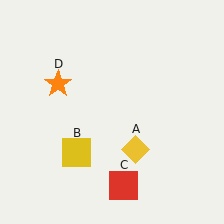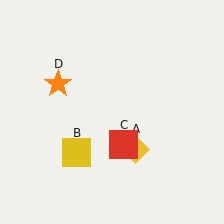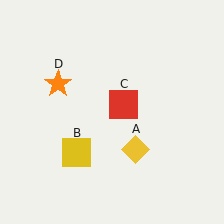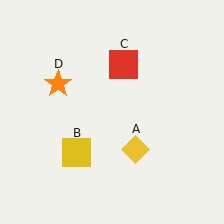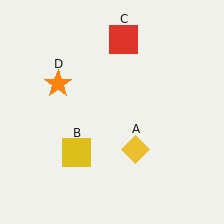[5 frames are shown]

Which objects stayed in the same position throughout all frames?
Yellow diamond (object A) and yellow square (object B) and orange star (object D) remained stationary.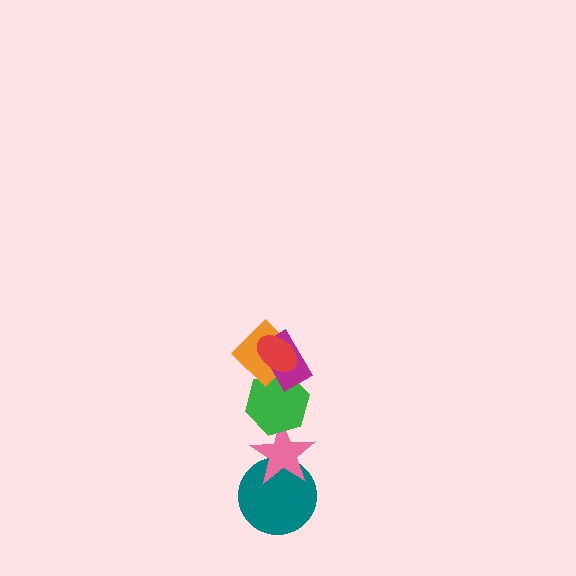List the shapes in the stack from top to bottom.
From top to bottom: the red ellipse, the magenta rectangle, the orange diamond, the green hexagon, the pink star, the teal circle.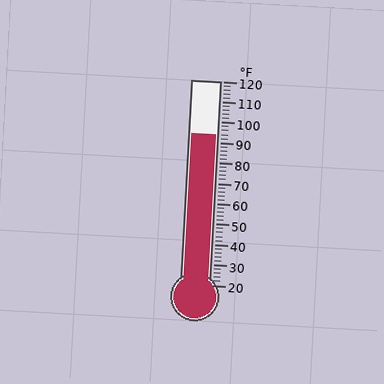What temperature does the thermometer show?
The thermometer shows approximately 94°F.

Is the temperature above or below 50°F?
The temperature is above 50°F.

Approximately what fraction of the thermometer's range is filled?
The thermometer is filled to approximately 75% of its range.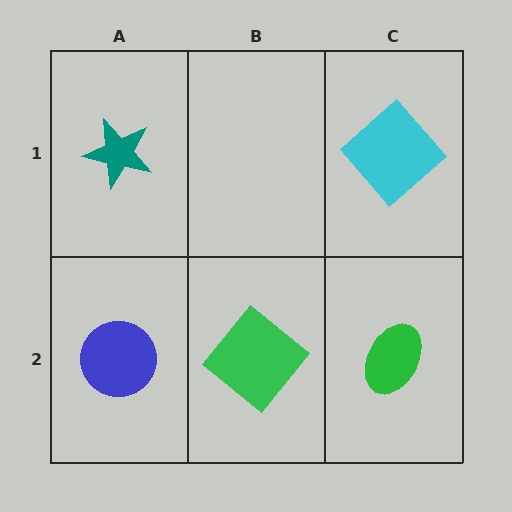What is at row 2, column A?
A blue circle.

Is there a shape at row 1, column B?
No, that cell is empty.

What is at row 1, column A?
A teal star.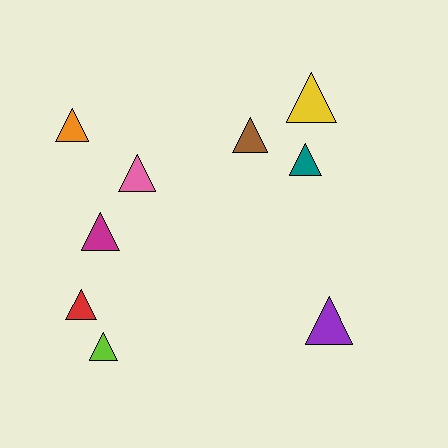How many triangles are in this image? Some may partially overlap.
There are 9 triangles.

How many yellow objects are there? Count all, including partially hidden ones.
There is 1 yellow object.